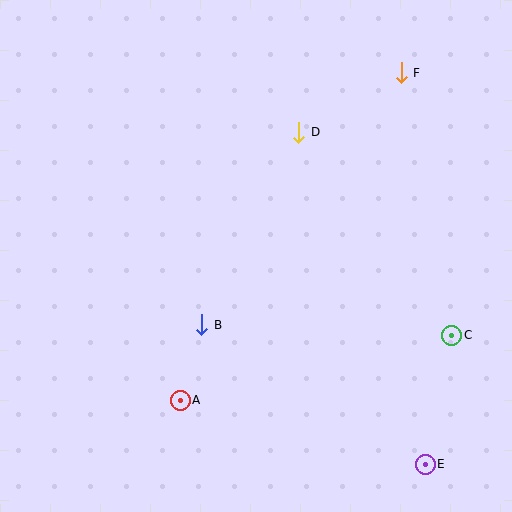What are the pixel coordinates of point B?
Point B is at (202, 325).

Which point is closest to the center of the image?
Point B at (202, 325) is closest to the center.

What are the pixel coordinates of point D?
Point D is at (299, 132).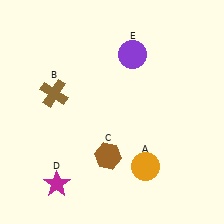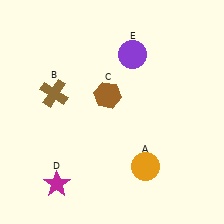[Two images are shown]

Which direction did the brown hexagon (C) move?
The brown hexagon (C) moved up.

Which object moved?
The brown hexagon (C) moved up.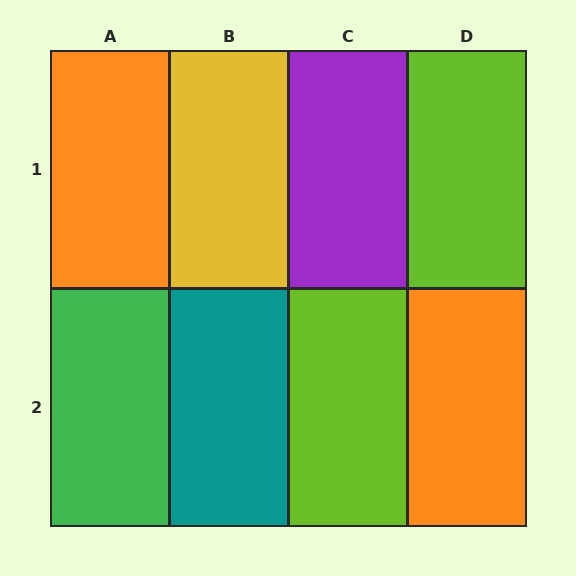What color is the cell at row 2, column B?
Teal.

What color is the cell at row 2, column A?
Green.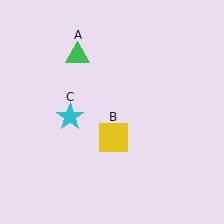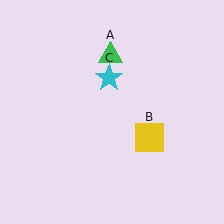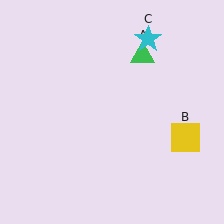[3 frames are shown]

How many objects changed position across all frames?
3 objects changed position: green triangle (object A), yellow square (object B), cyan star (object C).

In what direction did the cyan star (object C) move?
The cyan star (object C) moved up and to the right.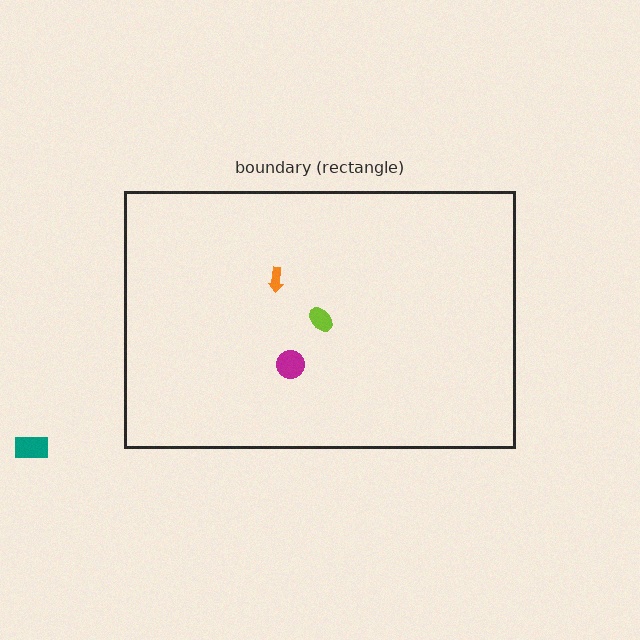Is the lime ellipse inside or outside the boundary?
Inside.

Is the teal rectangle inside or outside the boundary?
Outside.